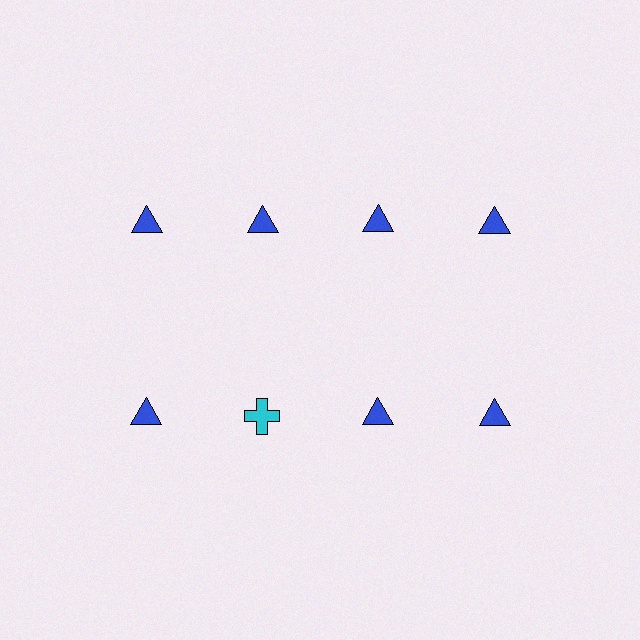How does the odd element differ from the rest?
It differs in both color (cyan instead of blue) and shape (cross instead of triangle).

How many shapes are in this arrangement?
There are 8 shapes arranged in a grid pattern.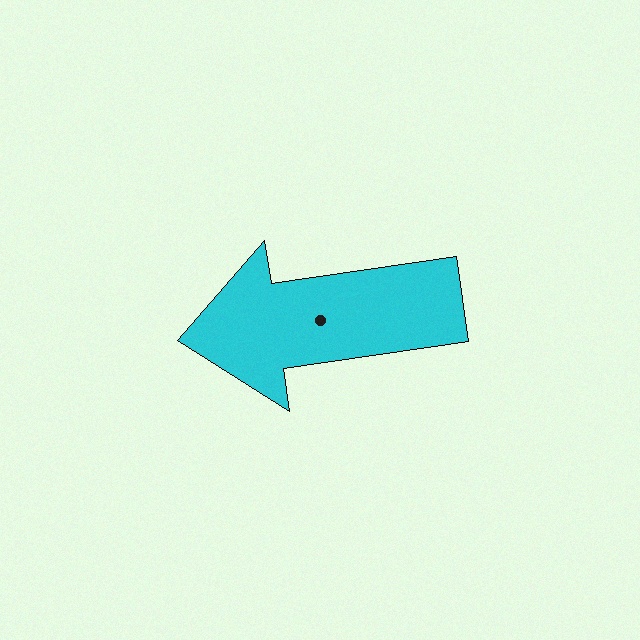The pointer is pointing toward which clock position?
Roughly 9 o'clock.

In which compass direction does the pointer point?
West.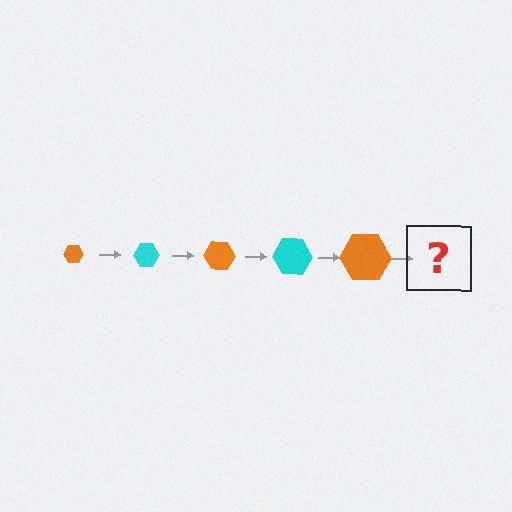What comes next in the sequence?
The next element should be a cyan hexagon, larger than the previous one.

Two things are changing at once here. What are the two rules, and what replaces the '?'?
The two rules are that the hexagon grows larger each step and the color cycles through orange and cyan. The '?' should be a cyan hexagon, larger than the previous one.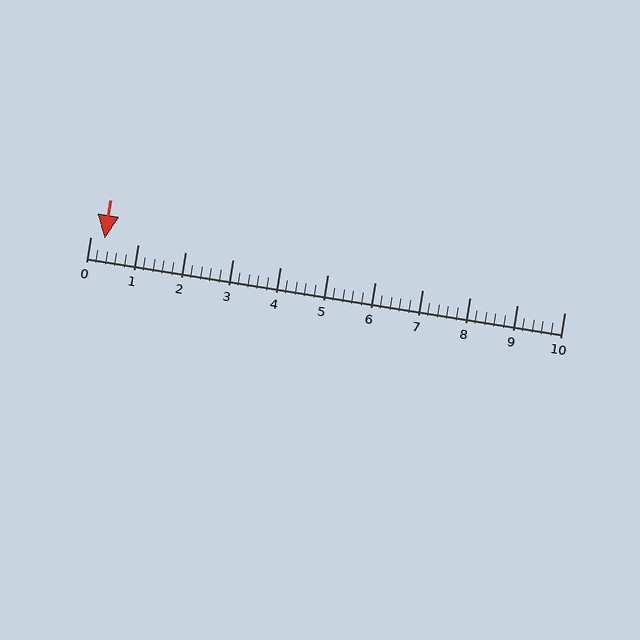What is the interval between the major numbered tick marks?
The major tick marks are spaced 1 units apart.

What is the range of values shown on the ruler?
The ruler shows values from 0 to 10.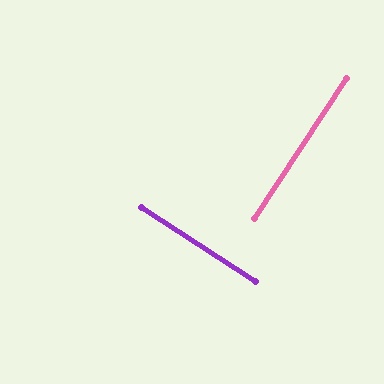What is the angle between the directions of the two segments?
Approximately 90 degrees.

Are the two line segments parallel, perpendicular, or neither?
Perpendicular — they meet at approximately 90°.